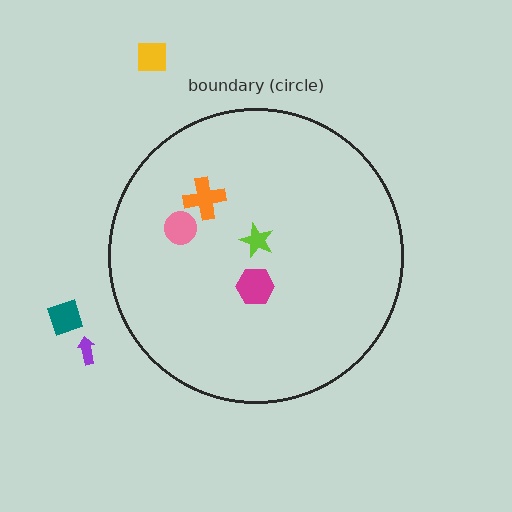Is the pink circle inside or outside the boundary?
Inside.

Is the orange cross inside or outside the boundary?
Inside.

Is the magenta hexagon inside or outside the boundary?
Inside.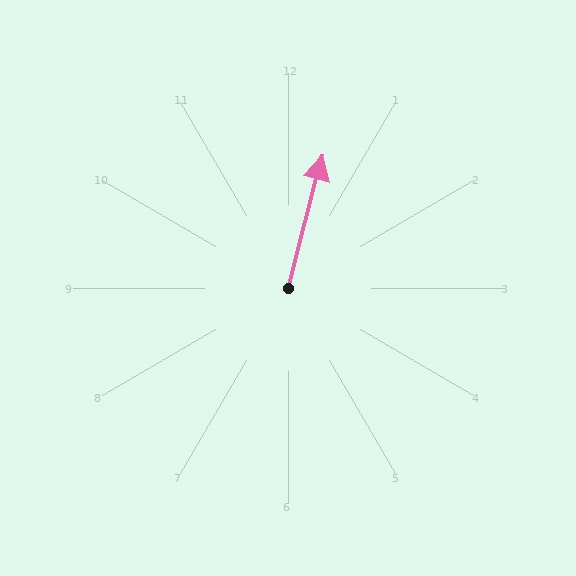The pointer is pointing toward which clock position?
Roughly 12 o'clock.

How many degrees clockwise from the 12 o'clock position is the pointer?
Approximately 15 degrees.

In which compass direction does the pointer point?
North.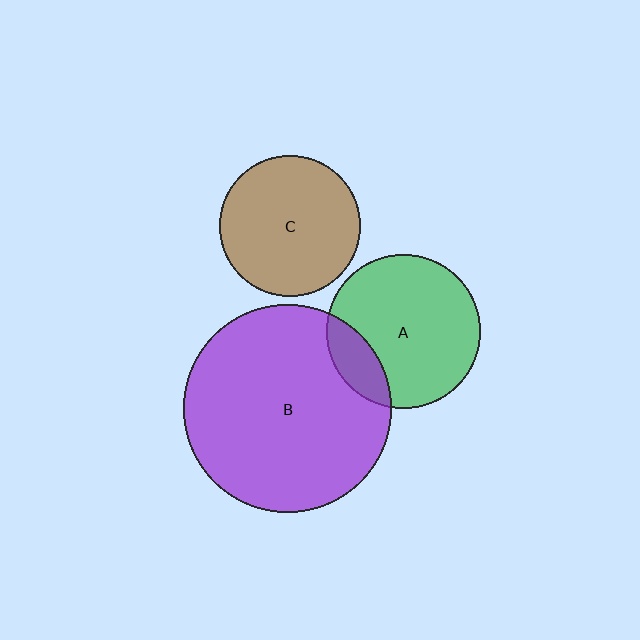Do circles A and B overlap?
Yes.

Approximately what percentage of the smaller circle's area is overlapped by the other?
Approximately 20%.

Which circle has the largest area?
Circle B (purple).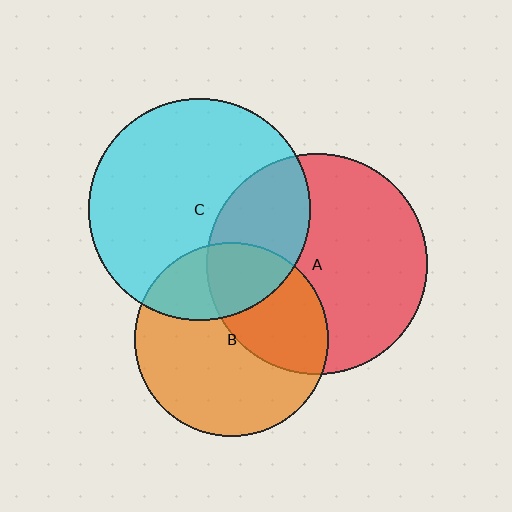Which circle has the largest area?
Circle C (cyan).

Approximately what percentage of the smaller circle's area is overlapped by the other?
Approximately 30%.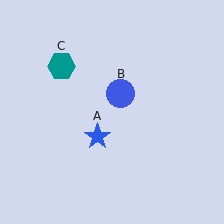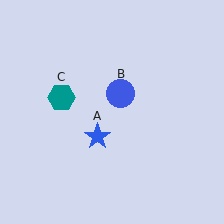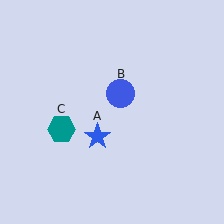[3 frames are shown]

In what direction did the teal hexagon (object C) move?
The teal hexagon (object C) moved down.